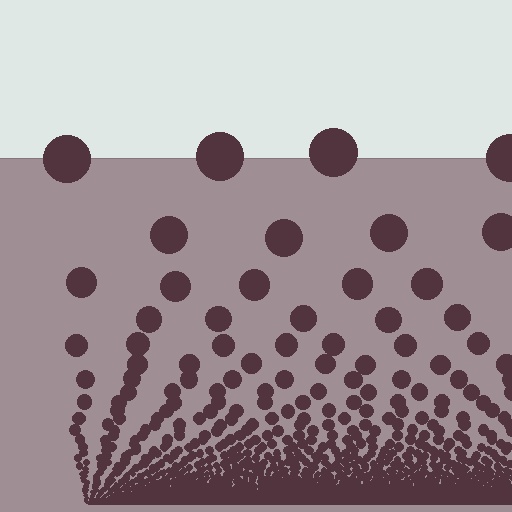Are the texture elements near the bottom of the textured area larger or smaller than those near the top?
Smaller. The gradient is inverted — elements near the bottom are smaller and denser.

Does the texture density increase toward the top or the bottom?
Density increases toward the bottom.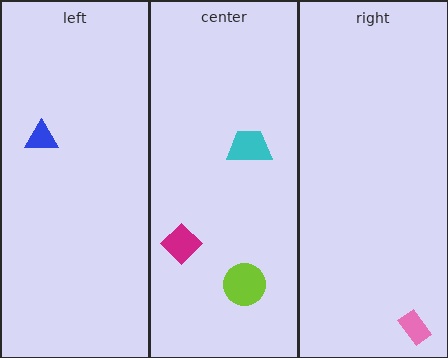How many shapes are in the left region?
1.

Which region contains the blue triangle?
The left region.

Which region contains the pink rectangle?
The right region.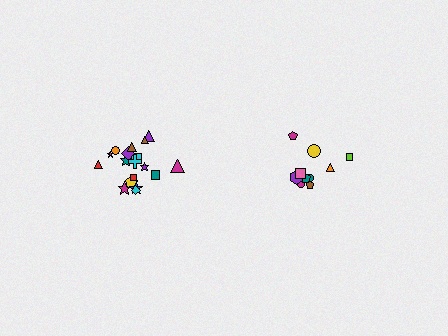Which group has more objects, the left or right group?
The left group.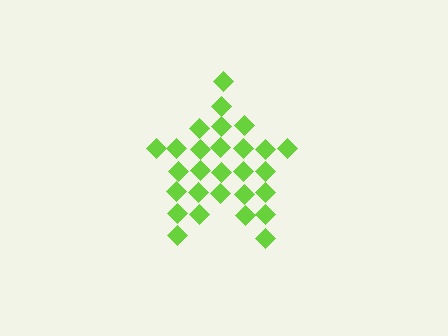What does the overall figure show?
The overall figure shows a star.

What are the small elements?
The small elements are diamonds.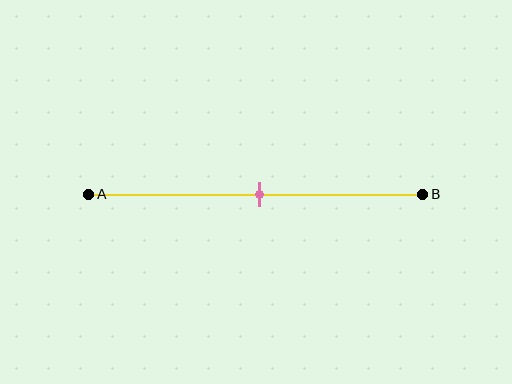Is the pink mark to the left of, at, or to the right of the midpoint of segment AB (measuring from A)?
The pink mark is approximately at the midpoint of segment AB.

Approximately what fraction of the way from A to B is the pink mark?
The pink mark is approximately 50% of the way from A to B.